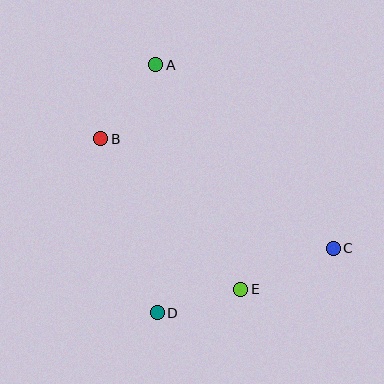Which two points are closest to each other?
Points D and E are closest to each other.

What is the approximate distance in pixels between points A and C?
The distance between A and C is approximately 255 pixels.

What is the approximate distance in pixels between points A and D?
The distance between A and D is approximately 248 pixels.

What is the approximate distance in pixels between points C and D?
The distance between C and D is approximately 188 pixels.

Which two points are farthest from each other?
Points B and C are farthest from each other.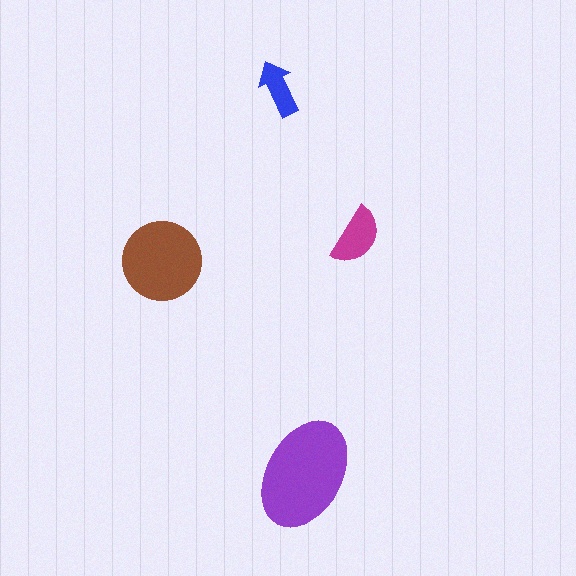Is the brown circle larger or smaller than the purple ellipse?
Smaller.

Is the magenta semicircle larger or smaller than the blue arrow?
Larger.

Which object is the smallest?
The blue arrow.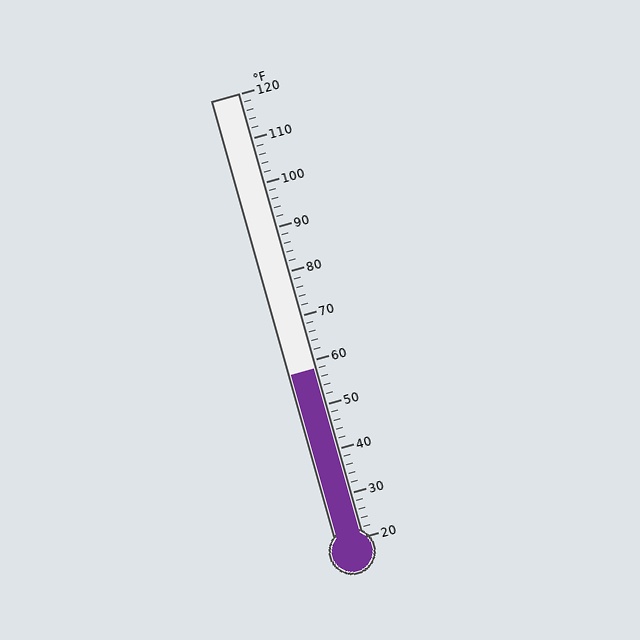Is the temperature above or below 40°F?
The temperature is above 40°F.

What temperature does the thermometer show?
The thermometer shows approximately 58°F.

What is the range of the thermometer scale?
The thermometer scale ranges from 20°F to 120°F.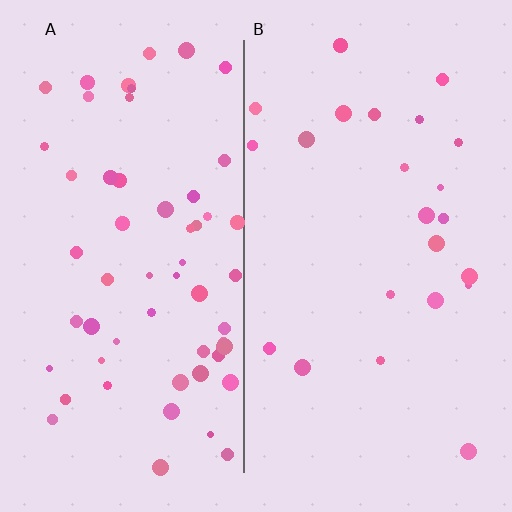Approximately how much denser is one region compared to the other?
Approximately 2.6× — region A over region B.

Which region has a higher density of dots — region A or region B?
A (the left).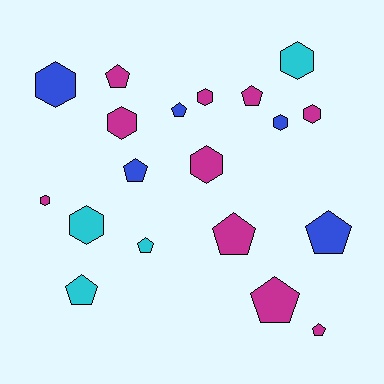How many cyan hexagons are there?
There are 2 cyan hexagons.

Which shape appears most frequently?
Pentagon, with 10 objects.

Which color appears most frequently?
Magenta, with 10 objects.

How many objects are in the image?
There are 19 objects.